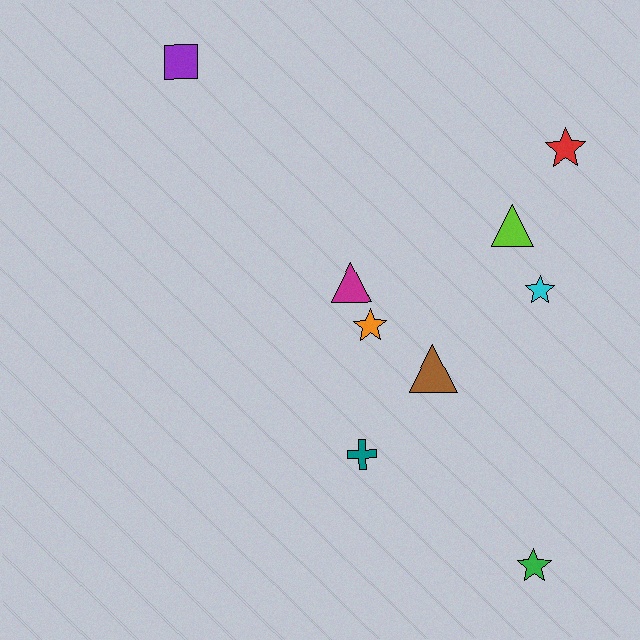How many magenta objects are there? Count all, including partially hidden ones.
There is 1 magenta object.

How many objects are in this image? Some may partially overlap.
There are 9 objects.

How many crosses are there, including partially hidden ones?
There is 1 cross.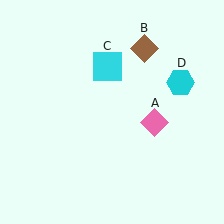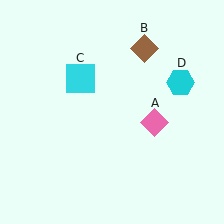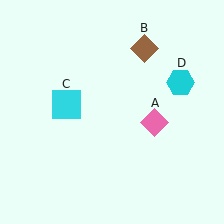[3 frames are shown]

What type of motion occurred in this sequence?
The cyan square (object C) rotated counterclockwise around the center of the scene.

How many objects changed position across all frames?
1 object changed position: cyan square (object C).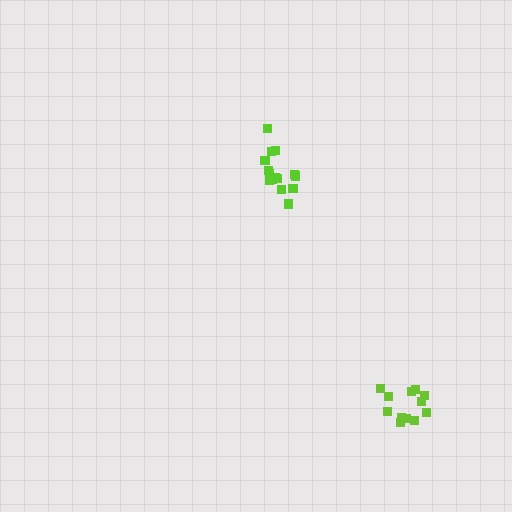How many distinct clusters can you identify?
There are 2 distinct clusters.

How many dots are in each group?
Group 1: 15 dots, Group 2: 12 dots (27 total).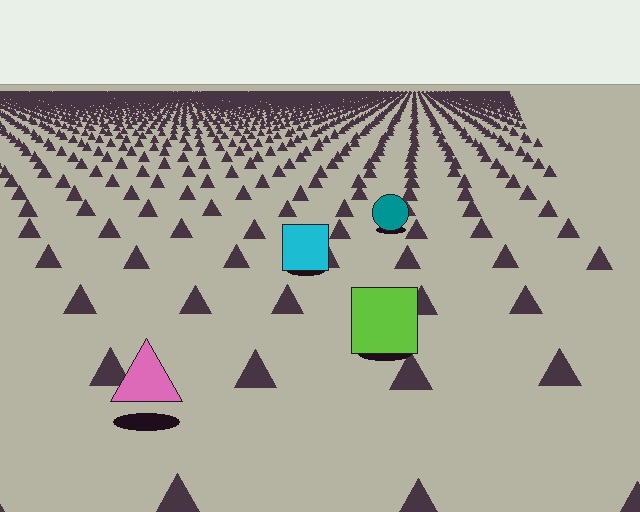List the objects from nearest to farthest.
From nearest to farthest: the pink triangle, the lime square, the cyan square, the teal circle.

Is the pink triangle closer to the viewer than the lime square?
Yes. The pink triangle is closer — you can tell from the texture gradient: the ground texture is coarser near it.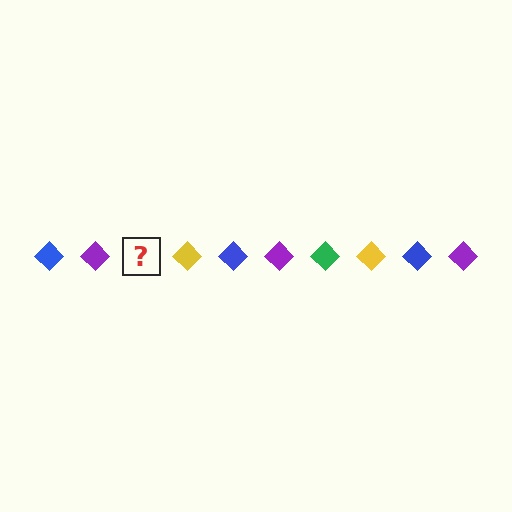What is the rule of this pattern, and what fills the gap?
The rule is that the pattern cycles through blue, purple, green, yellow diamonds. The gap should be filled with a green diamond.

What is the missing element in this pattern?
The missing element is a green diamond.